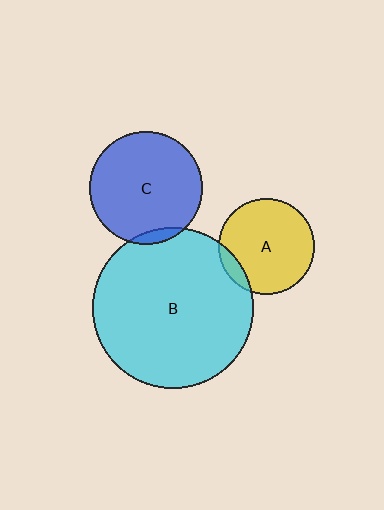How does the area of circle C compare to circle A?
Approximately 1.4 times.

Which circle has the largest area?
Circle B (cyan).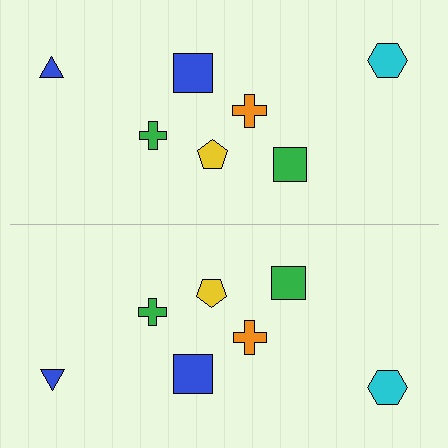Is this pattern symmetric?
Yes, this pattern has bilateral (reflection) symmetry.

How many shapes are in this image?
There are 14 shapes in this image.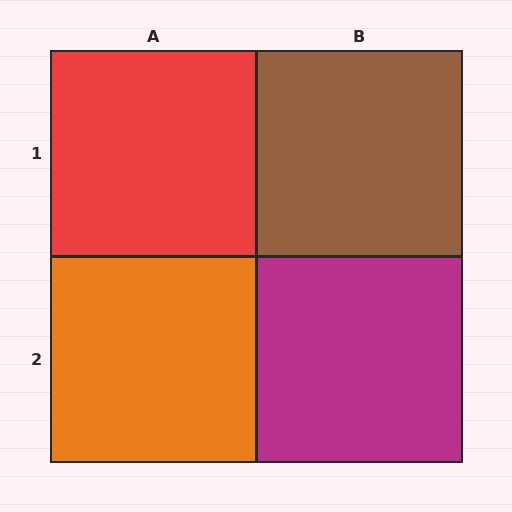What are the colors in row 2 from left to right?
Orange, magenta.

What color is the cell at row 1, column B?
Brown.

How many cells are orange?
1 cell is orange.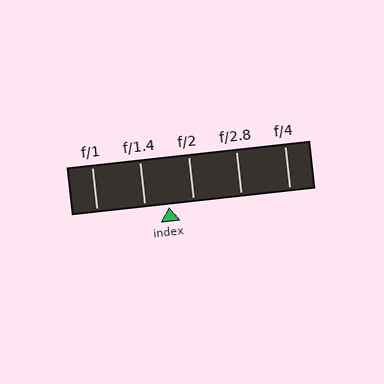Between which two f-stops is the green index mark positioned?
The index mark is between f/1.4 and f/2.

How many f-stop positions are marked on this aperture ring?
There are 5 f-stop positions marked.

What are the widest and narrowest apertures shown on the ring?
The widest aperture shown is f/1 and the narrowest is f/4.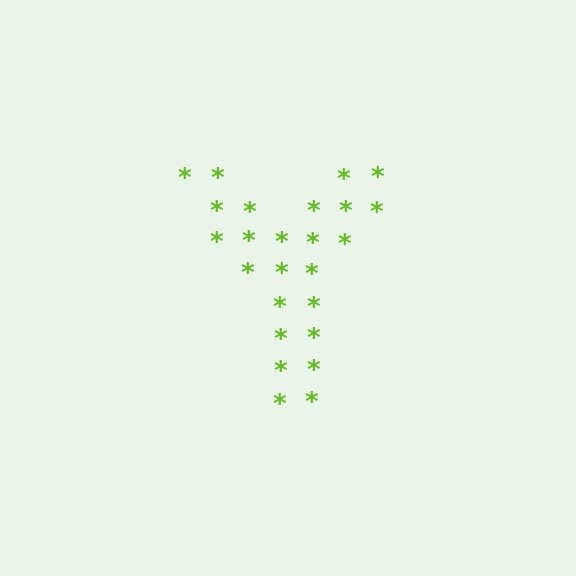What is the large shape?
The large shape is the letter Y.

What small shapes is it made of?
It is made of small asterisks.